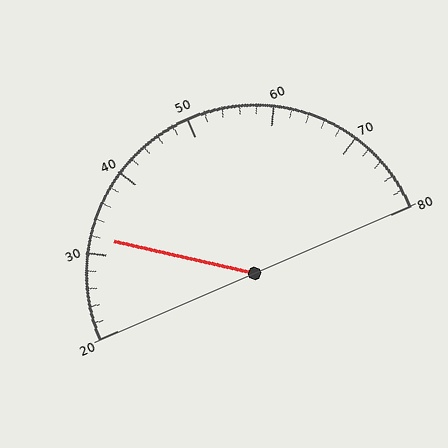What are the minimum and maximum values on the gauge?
The gauge ranges from 20 to 80.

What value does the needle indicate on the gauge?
The needle indicates approximately 32.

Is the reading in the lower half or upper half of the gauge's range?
The reading is in the lower half of the range (20 to 80).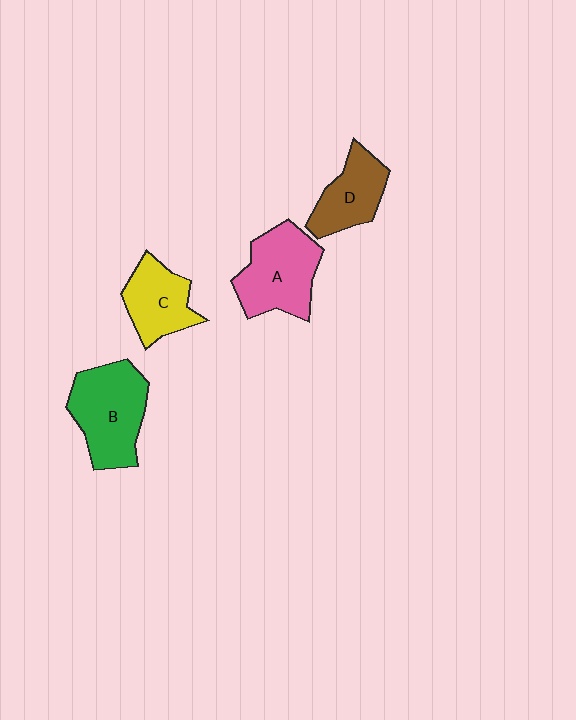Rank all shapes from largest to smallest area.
From largest to smallest: B (green), A (pink), C (yellow), D (brown).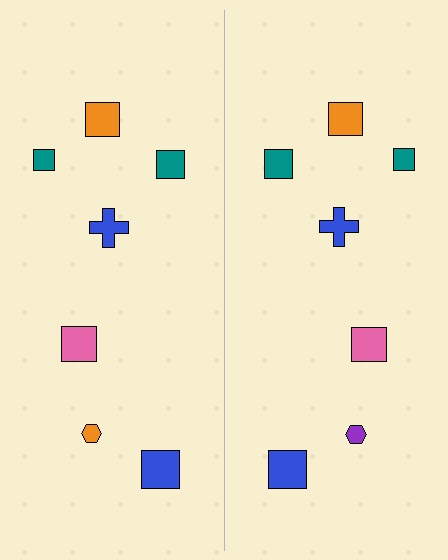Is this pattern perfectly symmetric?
No, the pattern is not perfectly symmetric. The purple hexagon on the right side breaks the symmetry — its mirror counterpart is orange.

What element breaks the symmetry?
The purple hexagon on the right side breaks the symmetry — its mirror counterpart is orange.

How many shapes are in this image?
There are 14 shapes in this image.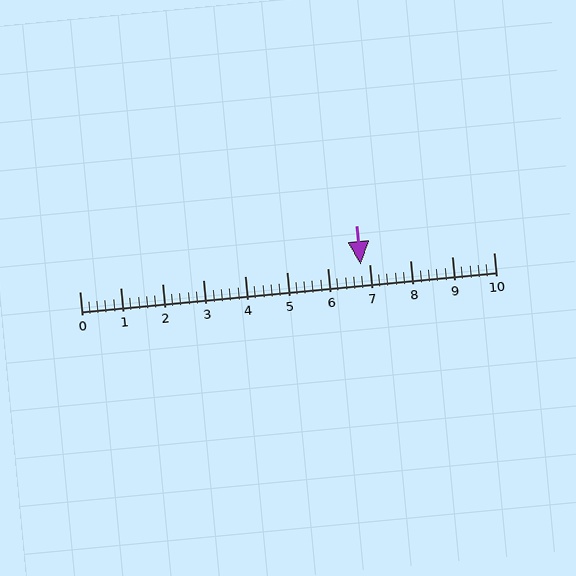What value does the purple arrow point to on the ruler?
The purple arrow points to approximately 6.8.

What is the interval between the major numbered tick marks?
The major tick marks are spaced 1 units apart.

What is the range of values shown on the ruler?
The ruler shows values from 0 to 10.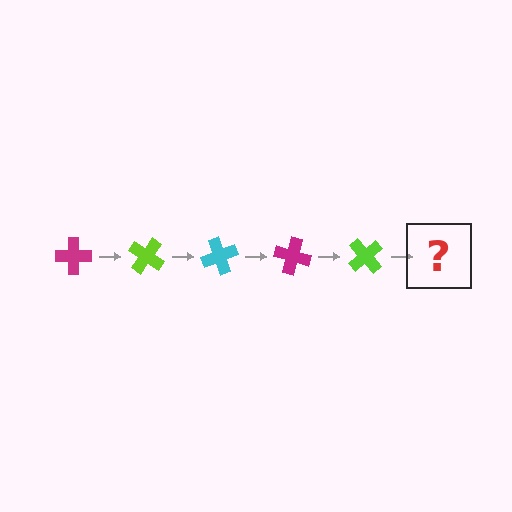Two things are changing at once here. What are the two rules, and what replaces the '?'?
The two rules are that it rotates 35 degrees each step and the color cycles through magenta, lime, and cyan. The '?' should be a cyan cross, rotated 175 degrees from the start.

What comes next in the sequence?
The next element should be a cyan cross, rotated 175 degrees from the start.